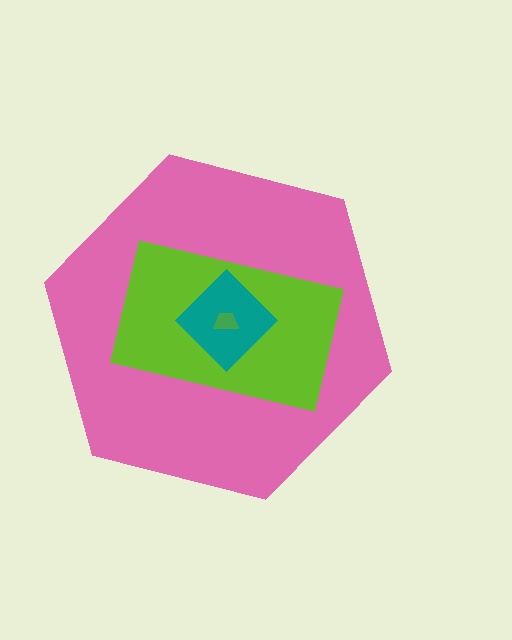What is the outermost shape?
The pink hexagon.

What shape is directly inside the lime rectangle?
The teal diamond.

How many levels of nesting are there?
4.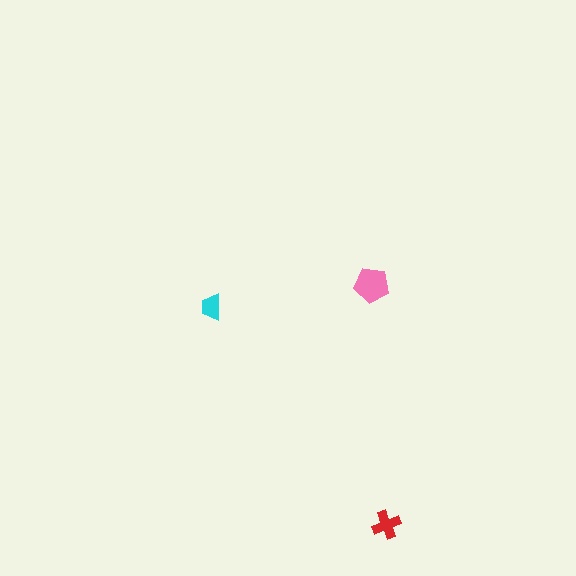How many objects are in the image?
There are 3 objects in the image.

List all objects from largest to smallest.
The pink pentagon, the red cross, the cyan trapezoid.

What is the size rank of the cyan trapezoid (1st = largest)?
3rd.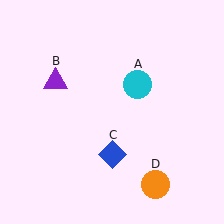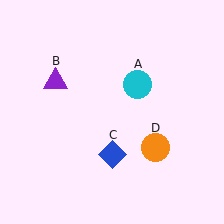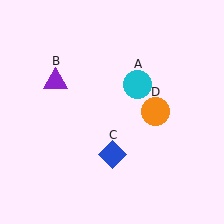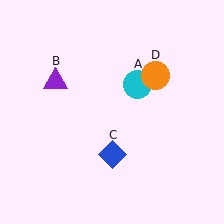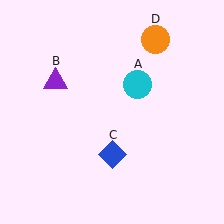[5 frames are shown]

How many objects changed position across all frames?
1 object changed position: orange circle (object D).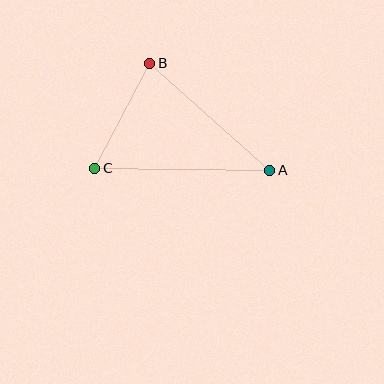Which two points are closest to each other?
Points B and C are closest to each other.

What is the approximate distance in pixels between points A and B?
The distance between A and B is approximately 161 pixels.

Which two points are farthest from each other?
Points A and C are farthest from each other.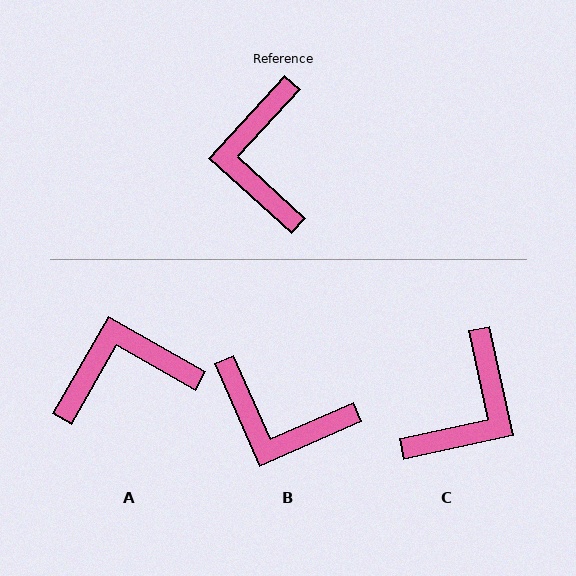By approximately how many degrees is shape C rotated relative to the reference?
Approximately 145 degrees counter-clockwise.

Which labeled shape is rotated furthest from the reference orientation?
C, about 145 degrees away.